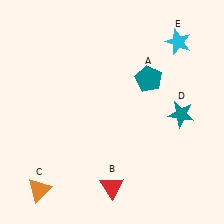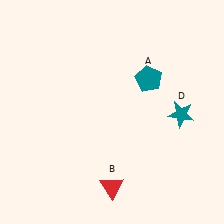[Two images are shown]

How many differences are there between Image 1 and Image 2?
There are 2 differences between the two images.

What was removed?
The cyan star (E), the orange triangle (C) were removed in Image 2.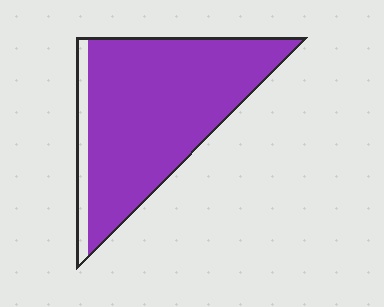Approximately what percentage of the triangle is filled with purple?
Approximately 90%.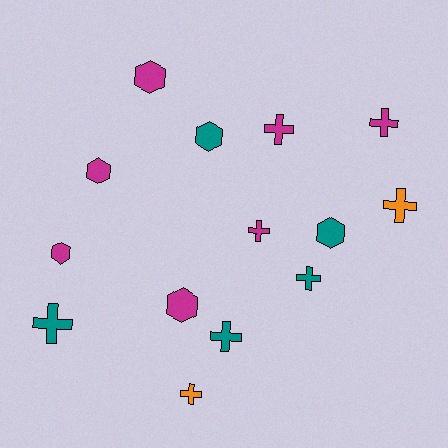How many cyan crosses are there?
There are no cyan crosses.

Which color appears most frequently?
Magenta, with 7 objects.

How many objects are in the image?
There are 14 objects.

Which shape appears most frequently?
Cross, with 8 objects.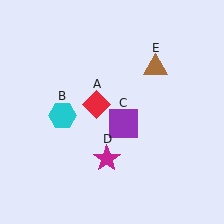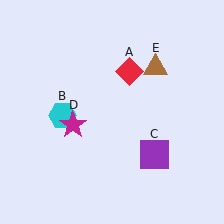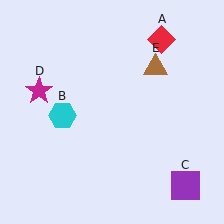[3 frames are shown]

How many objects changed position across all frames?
3 objects changed position: red diamond (object A), purple square (object C), magenta star (object D).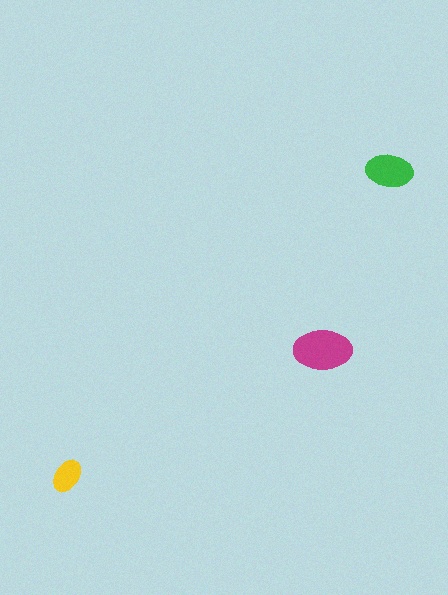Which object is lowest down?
The yellow ellipse is bottommost.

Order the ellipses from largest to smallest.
the magenta one, the green one, the yellow one.